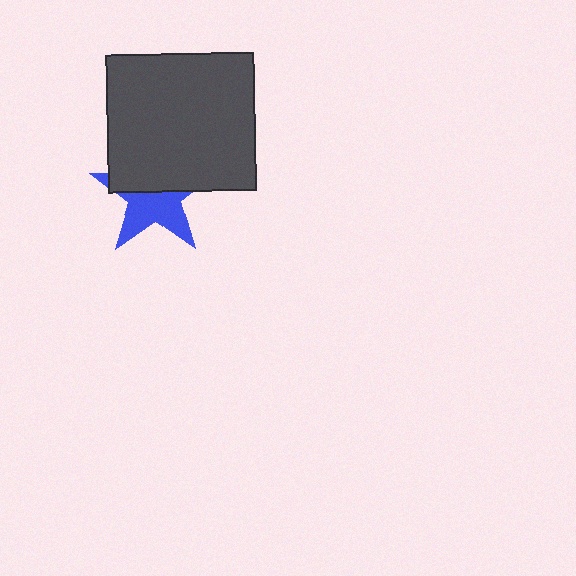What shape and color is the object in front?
The object in front is a dark gray rectangle.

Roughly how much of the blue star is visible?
About half of it is visible (roughly 51%).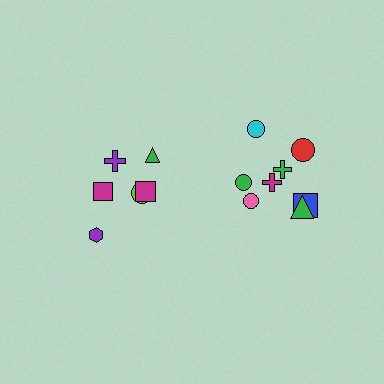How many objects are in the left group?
There are 6 objects.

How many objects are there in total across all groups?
There are 14 objects.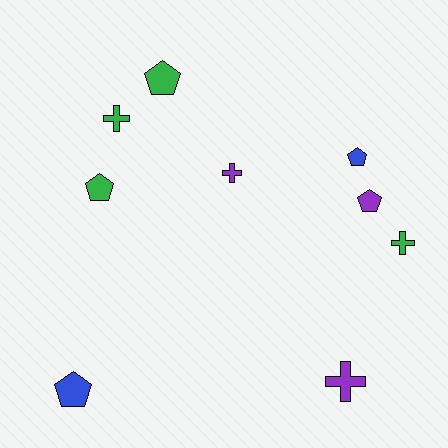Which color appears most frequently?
Green, with 4 objects.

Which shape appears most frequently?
Pentagon, with 5 objects.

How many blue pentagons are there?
There are 2 blue pentagons.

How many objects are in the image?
There are 9 objects.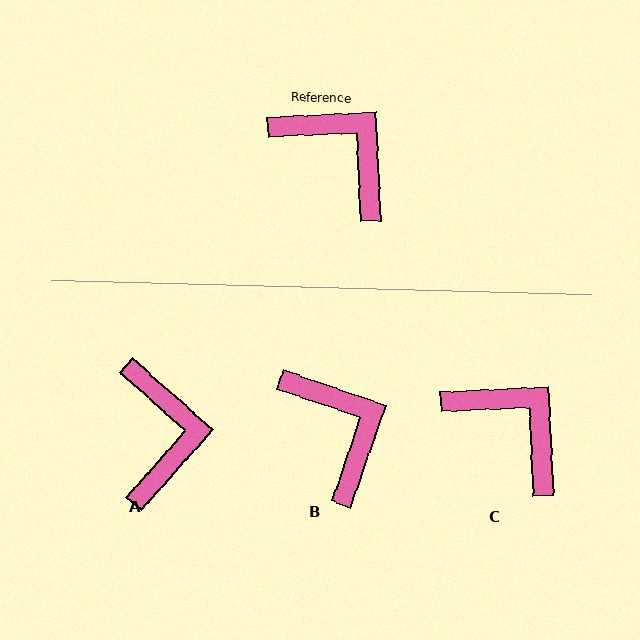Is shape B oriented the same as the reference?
No, it is off by about 21 degrees.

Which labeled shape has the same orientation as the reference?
C.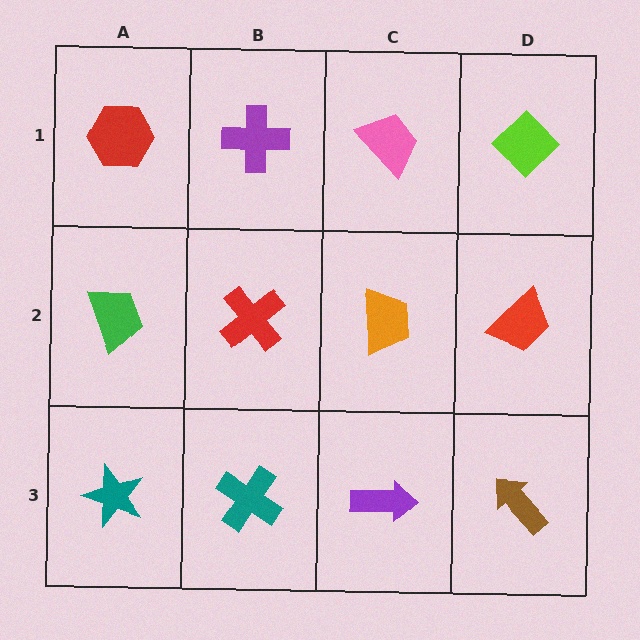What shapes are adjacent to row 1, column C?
An orange trapezoid (row 2, column C), a purple cross (row 1, column B), a lime diamond (row 1, column D).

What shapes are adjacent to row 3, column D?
A red trapezoid (row 2, column D), a purple arrow (row 3, column C).